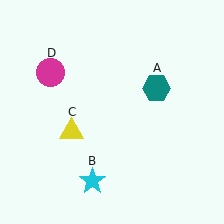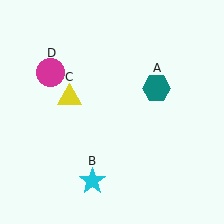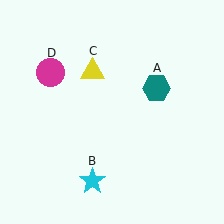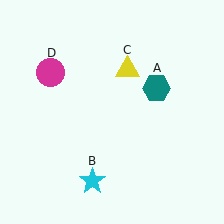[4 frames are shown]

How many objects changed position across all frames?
1 object changed position: yellow triangle (object C).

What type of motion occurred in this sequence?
The yellow triangle (object C) rotated clockwise around the center of the scene.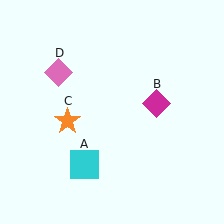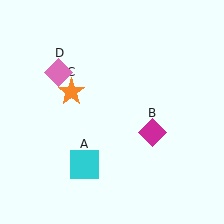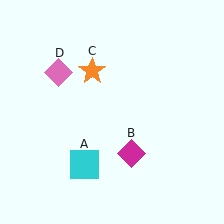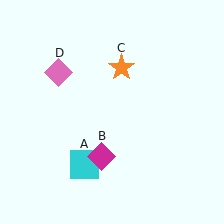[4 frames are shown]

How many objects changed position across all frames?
2 objects changed position: magenta diamond (object B), orange star (object C).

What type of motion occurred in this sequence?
The magenta diamond (object B), orange star (object C) rotated clockwise around the center of the scene.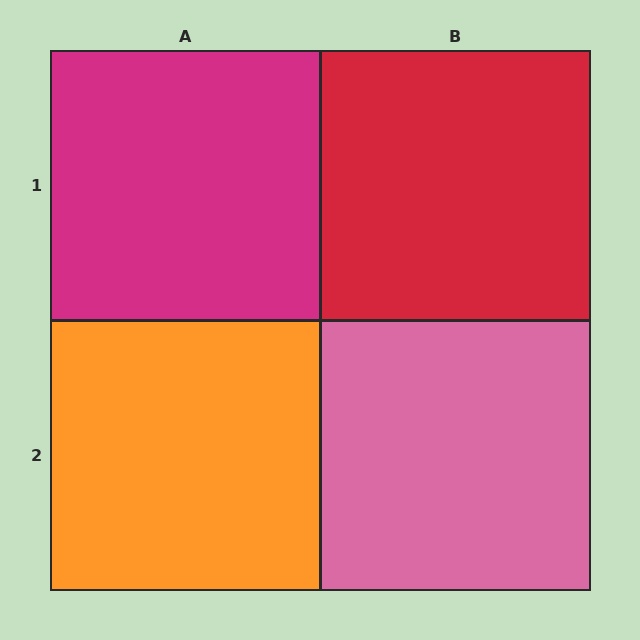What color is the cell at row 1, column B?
Red.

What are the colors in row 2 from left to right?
Orange, pink.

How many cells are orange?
1 cell is orange.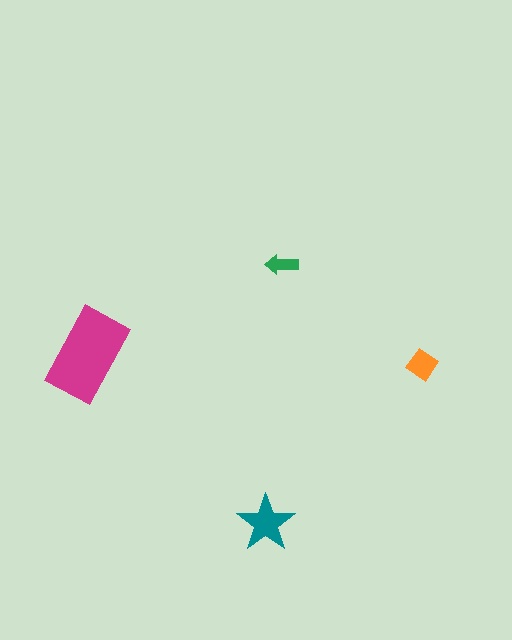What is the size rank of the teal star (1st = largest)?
2nd.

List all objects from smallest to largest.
The green arrow, the orange diamond, the teal star, the magenta rectangle.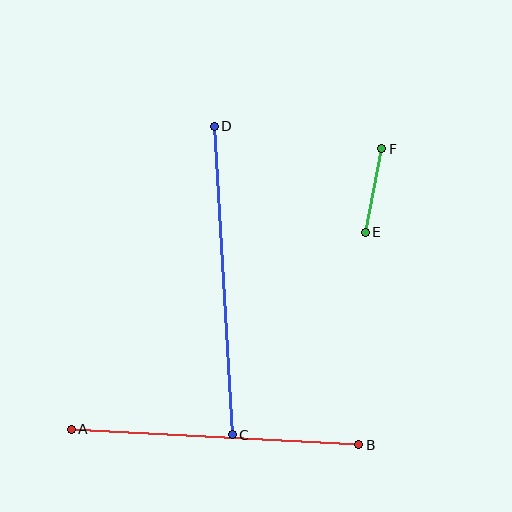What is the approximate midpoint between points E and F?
The midpoint is at approximately (374, 190) pixels.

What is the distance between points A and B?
The distance is approximately 288 pixels.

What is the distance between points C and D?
The distance is approximately 309 pixels.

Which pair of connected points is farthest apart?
Points C and D are farthest apart.